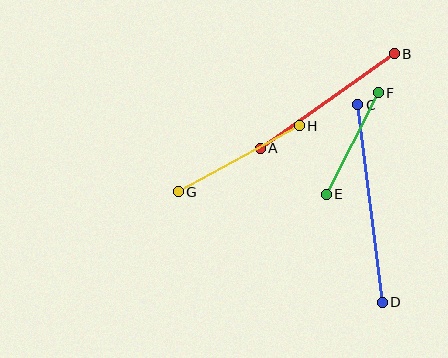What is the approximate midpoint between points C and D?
The midpoint is at approximately (370, 204) pixels.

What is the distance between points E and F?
The distance is approximately 114 pixels.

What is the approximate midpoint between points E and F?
The midpoint is at approximately (352, 143) pixels.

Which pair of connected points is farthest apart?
Points C and D are farthest apart.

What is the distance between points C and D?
The distance is approximately 199 pixels.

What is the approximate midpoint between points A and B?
The midpoint is at approximately (327, 101) pixels.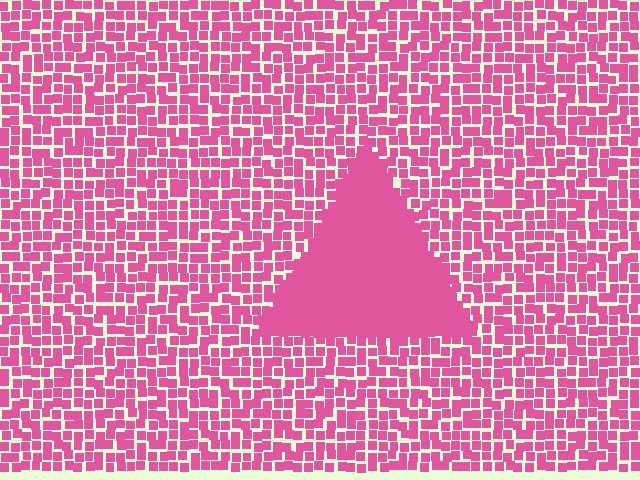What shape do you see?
I see a triangle.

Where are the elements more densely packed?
The elements are more densely packed inside the triangle boundary.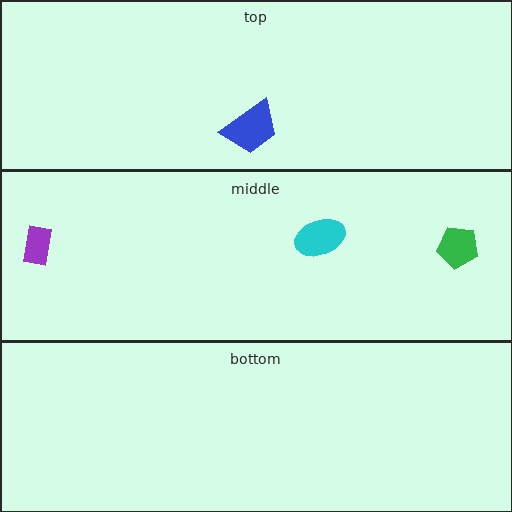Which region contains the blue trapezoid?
The top region.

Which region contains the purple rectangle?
The middle region.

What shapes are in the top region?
The blue trapezoid.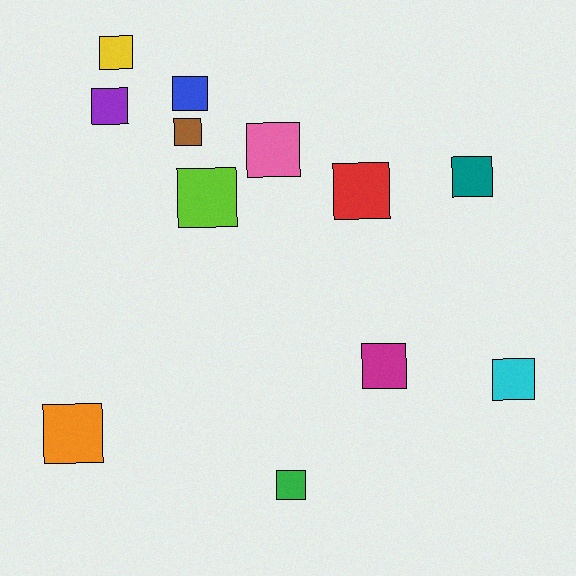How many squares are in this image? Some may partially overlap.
There are 12 squares.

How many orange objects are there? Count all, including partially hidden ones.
There is 1 orange object.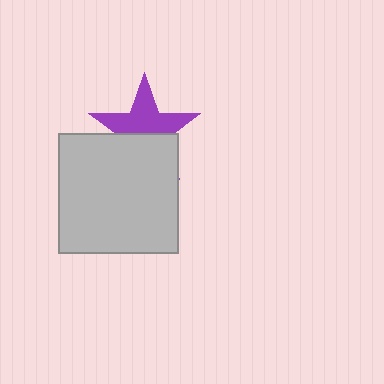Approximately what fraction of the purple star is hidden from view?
Roughly 44% of the purple star is hidden behind the light gray square.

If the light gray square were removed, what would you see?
You would see the complete purple star.